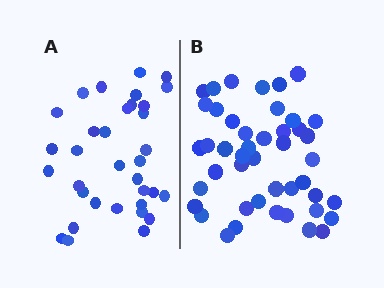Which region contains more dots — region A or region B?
Region B (the right region) has more dots.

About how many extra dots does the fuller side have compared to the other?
Region B has roughly 12 or so more dots than region A.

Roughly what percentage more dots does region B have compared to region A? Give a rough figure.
About 30% more.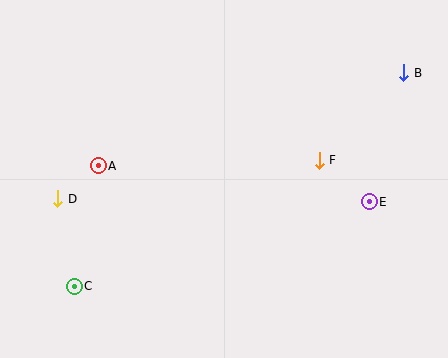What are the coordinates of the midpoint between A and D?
The midpoint between A and D is at (78, 182).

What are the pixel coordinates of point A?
Point A is at (98, 166).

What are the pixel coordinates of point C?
Point C is at (74, 286).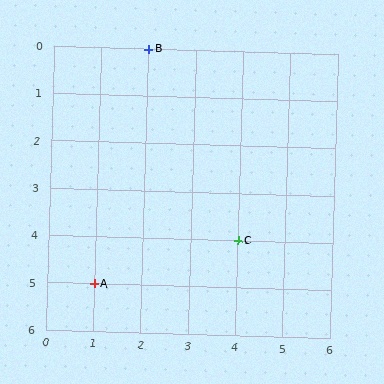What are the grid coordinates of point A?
Point A is at grid coordinates (1, 5).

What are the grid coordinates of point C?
Point C is at grid coordinates (4, 4).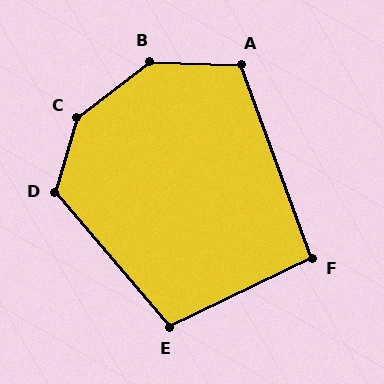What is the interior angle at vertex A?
Approximately 112 degrees (obtuse).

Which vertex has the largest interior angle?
C, at approximately 144 degrees.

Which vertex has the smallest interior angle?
F, at approximately 96 degrees.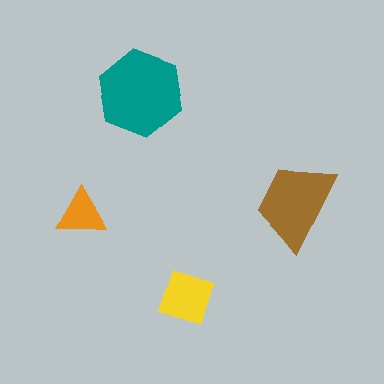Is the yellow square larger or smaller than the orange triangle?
Larger.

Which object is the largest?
The teal hexagon.